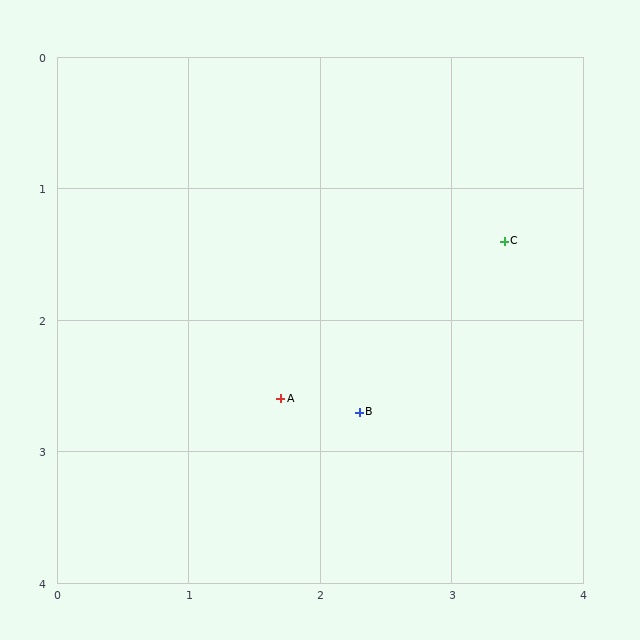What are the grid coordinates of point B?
Point B is at approximately (2.3, 2.7).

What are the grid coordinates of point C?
Point C is at approximately (3.4, 1.4).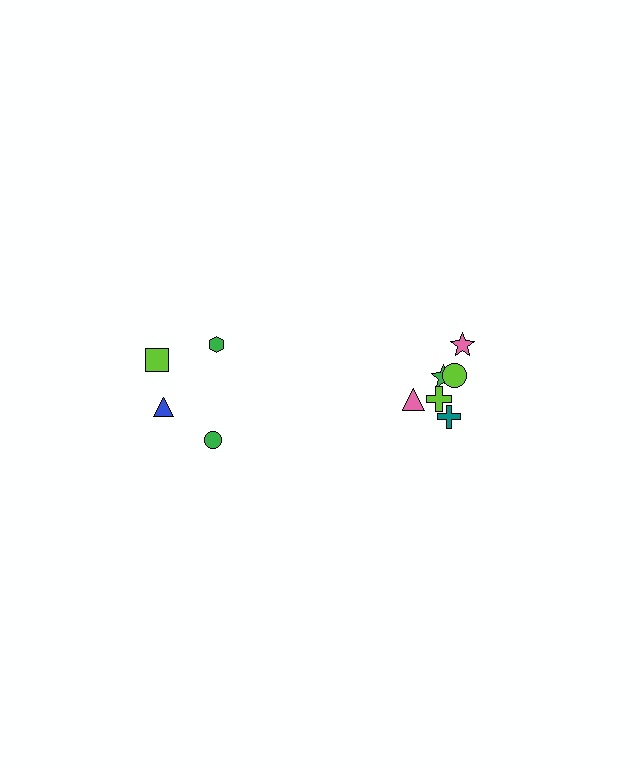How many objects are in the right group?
There are 6 objects.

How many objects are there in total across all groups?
There are 10 objects.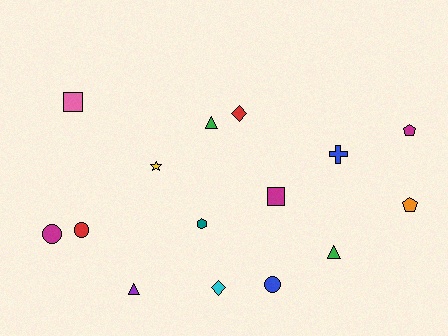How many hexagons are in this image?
There is 1 hexagon.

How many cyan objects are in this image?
There is 1 cyan object.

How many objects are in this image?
There are 15 objects.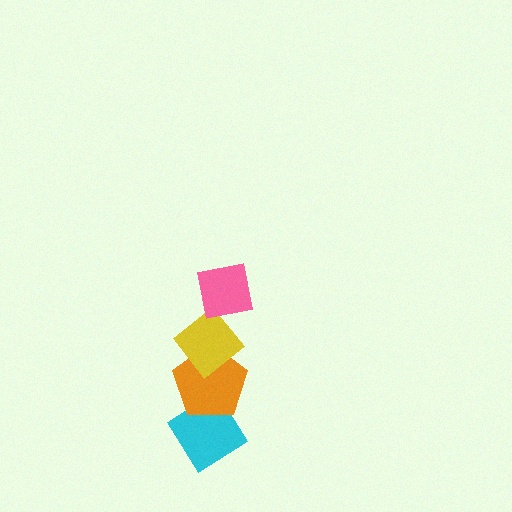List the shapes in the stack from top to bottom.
From top to bottom: the pink square, the yellow diamond, the orange pentagon, the cyan diamond.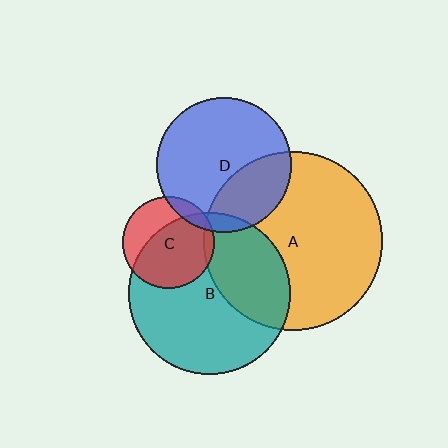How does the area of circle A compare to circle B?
Approximately 1.2 times.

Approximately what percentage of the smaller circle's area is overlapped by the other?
Approximately 65%.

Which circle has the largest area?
Circle A (orange).